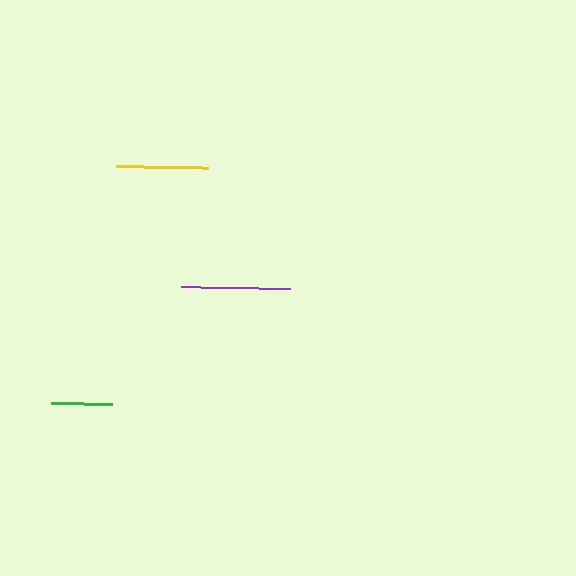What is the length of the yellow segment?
The yellow segment is approximately 92 pixels long.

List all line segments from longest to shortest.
From longest to shortest: purple, yellow, green.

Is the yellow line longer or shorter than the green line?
The yellow line is longer than the green line.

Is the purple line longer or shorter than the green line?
The purple line is longer than the green line.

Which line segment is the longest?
The purple line is the longest at approximately 109 pixels.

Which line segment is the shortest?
The green line is the shortest at approximately 61 pixels.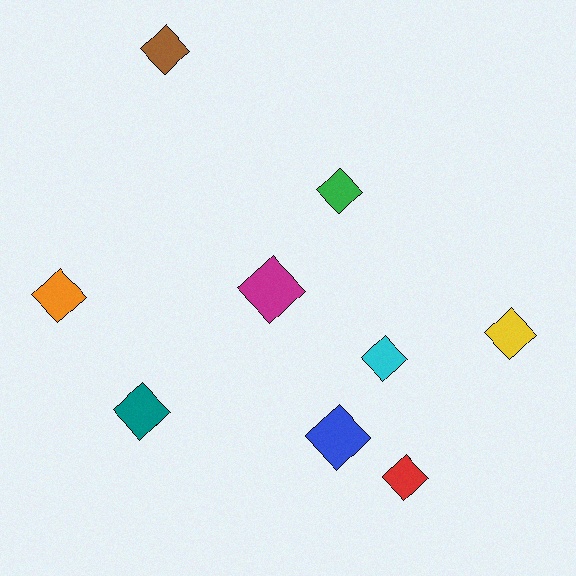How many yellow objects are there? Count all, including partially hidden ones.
There is 1 yellow object.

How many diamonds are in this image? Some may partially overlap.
There are 9 diamonds.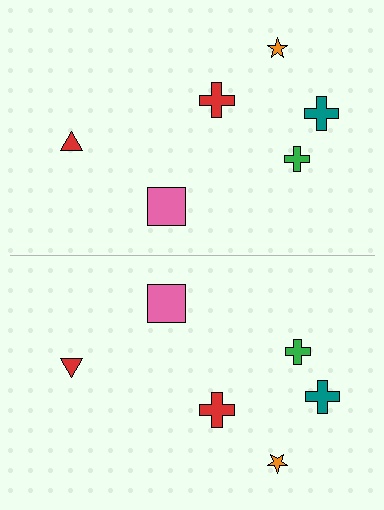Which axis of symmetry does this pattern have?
The pattern has a horizontal axis of symmetry running through the center of the image.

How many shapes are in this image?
There are 12 shapes in this image.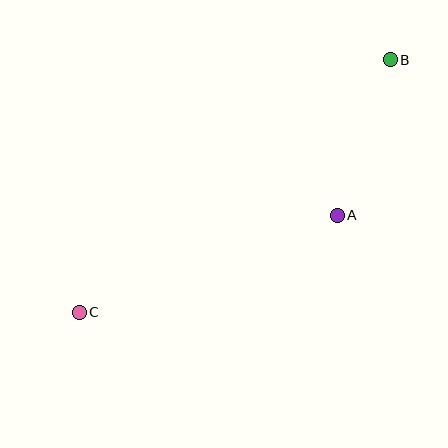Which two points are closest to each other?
Points A and B are closest to each other.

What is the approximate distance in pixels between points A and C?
The distance between A and C is approximately 276 pixels.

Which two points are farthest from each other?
Points B and C are farthest from each other.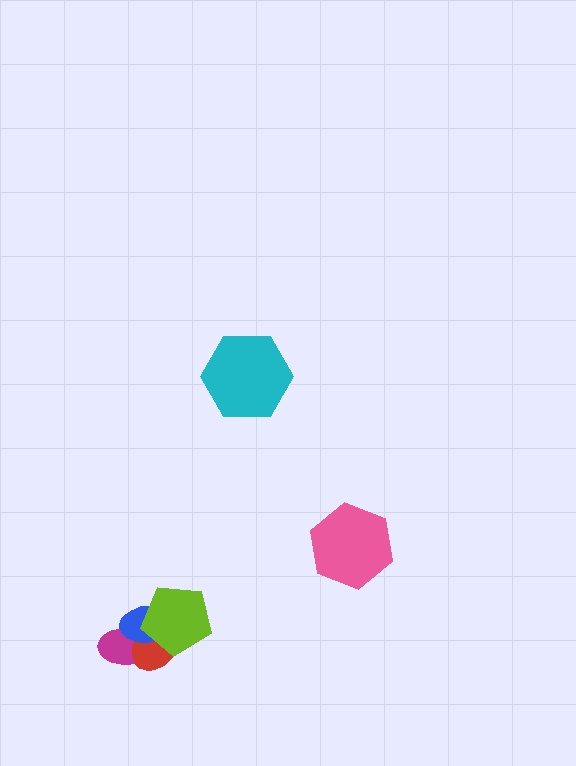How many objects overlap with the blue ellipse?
3 objects overlap with the blue ellipse.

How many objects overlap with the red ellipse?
3 objects overlap with the red ellipse.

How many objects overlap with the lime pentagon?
3 objects overlap with the lime pentagon.